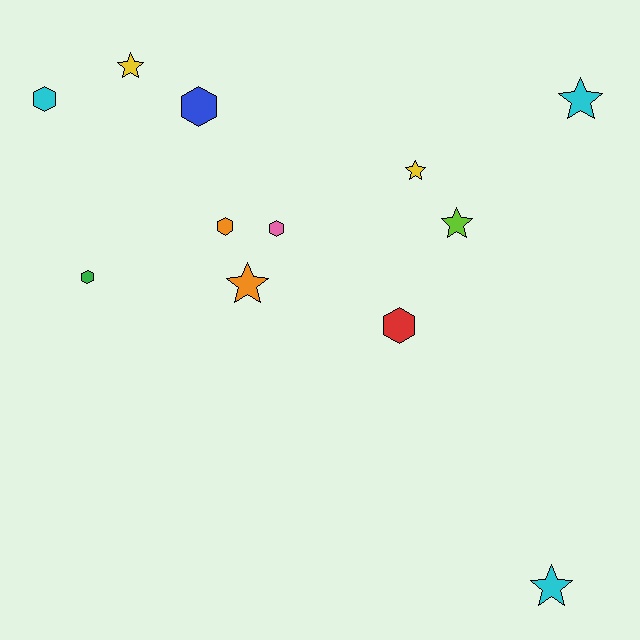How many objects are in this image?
There are 12 objects.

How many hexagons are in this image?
There are 6 hexagons.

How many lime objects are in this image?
There is 1 lime object.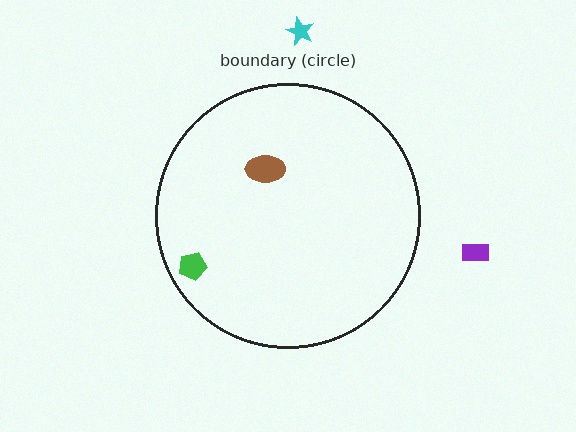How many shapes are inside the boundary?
2 inside, 2 outside.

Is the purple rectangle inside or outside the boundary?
Outside.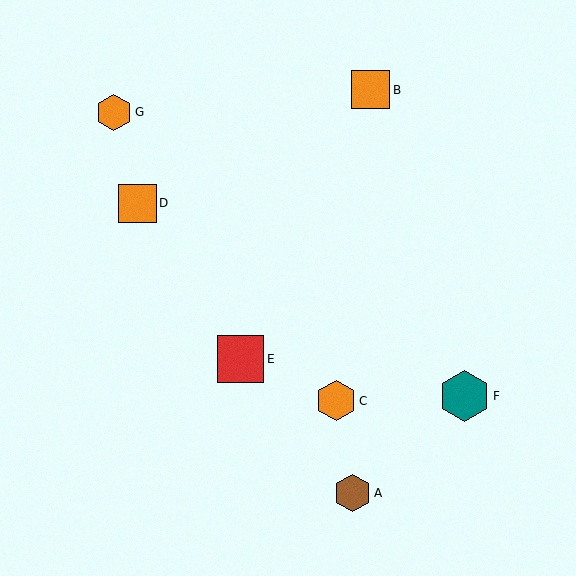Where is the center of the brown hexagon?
The center of the brown hexagon is at (352, 493).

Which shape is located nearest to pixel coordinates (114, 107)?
The orange hexagon (labeled G) at (114, 112) is nearest to that location.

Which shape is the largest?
The teal hexagon (labeled F) is the largest.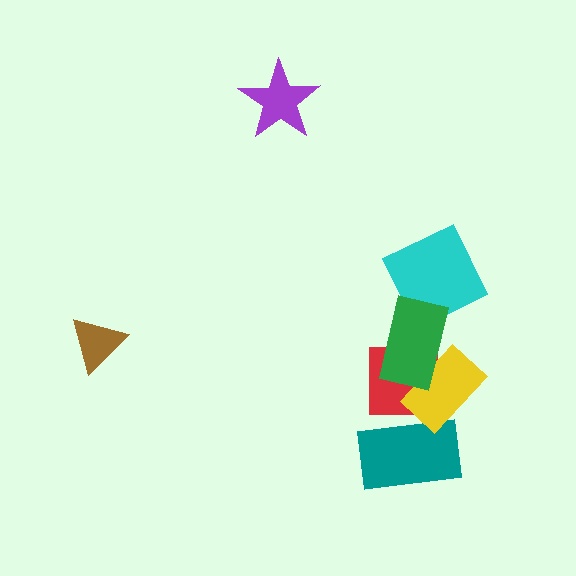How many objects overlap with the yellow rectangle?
3 objects overlap with the yellow rectangle.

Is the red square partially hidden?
Yes, it is partially covered by another shape.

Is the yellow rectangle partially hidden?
Yes, it is partially covered by another shape.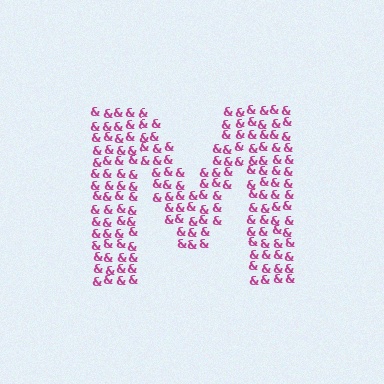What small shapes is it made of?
It is made of small ampersands.